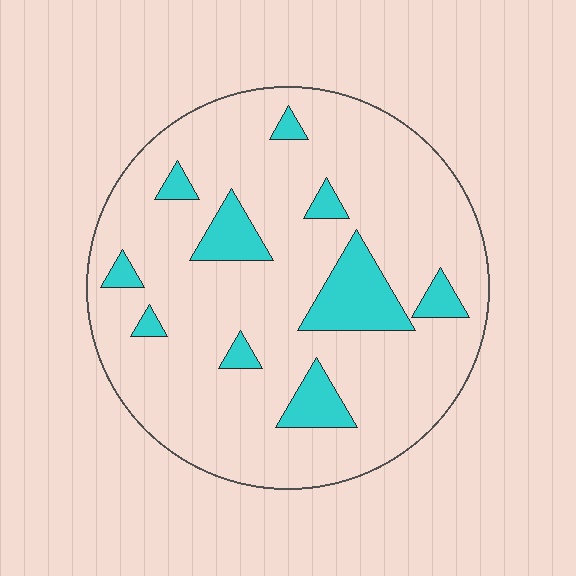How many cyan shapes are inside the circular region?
10.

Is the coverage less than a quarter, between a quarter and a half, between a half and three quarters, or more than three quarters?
Less than a quarter.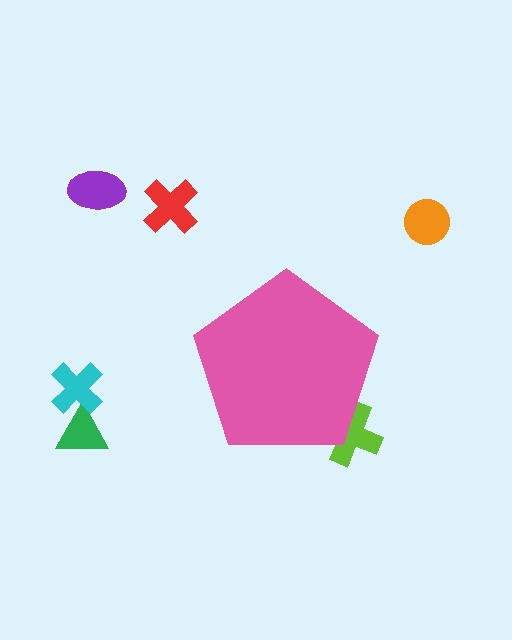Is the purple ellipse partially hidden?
No, the purple ellipse is fully visible.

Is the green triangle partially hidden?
No, the green triangle is fully visible.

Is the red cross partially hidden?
No, the red cross is fully visible.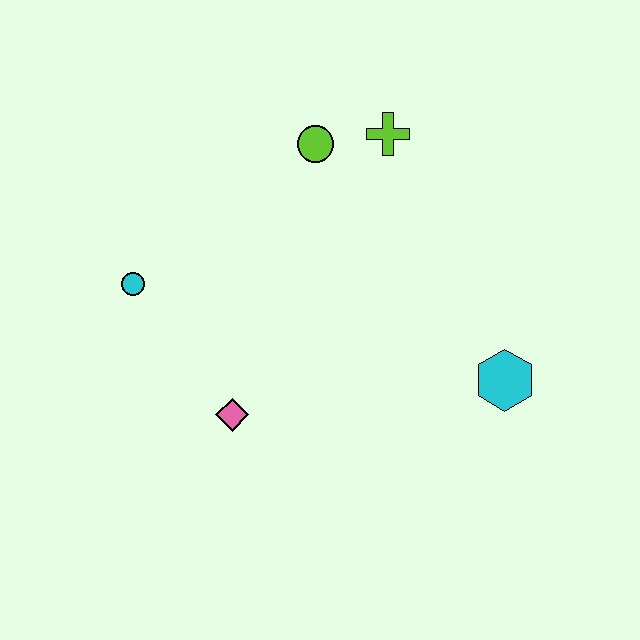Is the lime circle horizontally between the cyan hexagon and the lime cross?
No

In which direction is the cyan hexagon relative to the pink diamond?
The cyan hexagon is to the right of the pink diamond.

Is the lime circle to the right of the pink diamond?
Yes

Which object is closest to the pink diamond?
The cyan circle is closest to the pink diamond.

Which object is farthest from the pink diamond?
The lime cross is farthest from the pink diamond.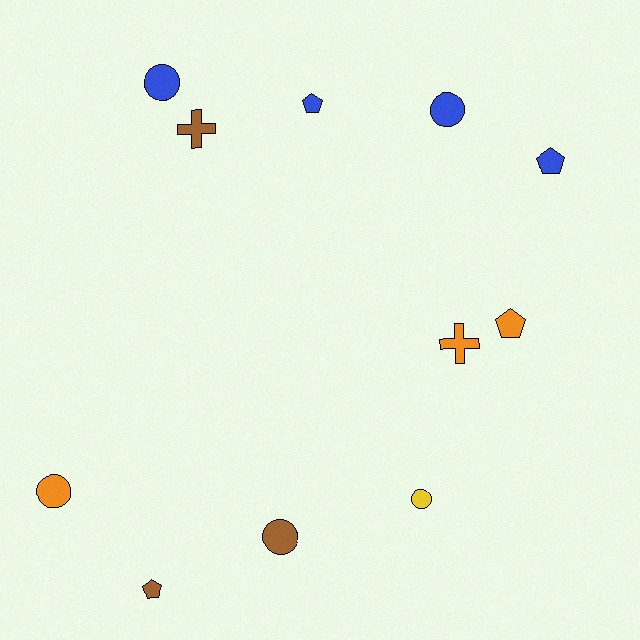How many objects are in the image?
There are 11 objects.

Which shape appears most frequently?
Circle, with 5 objects.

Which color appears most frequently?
Blue, with 4 objects.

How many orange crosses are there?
There is 1 orange cross.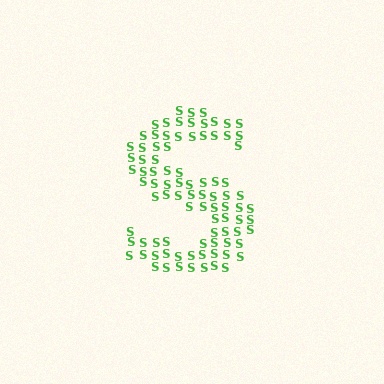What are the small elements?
The small elements are letter S's.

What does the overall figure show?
The overall figure shows the letter S.